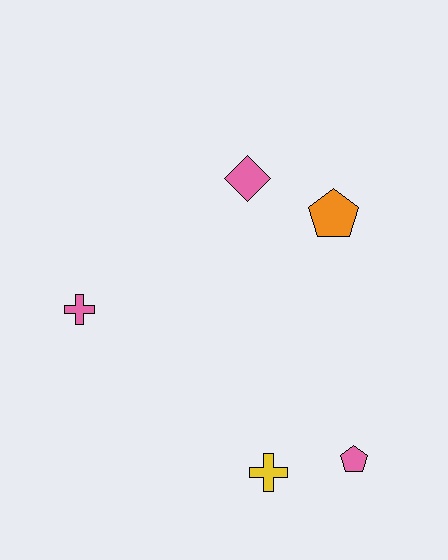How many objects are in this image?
There are 5 objects.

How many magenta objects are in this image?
There are no magenta objects.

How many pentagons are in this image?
There are 2 pentagons.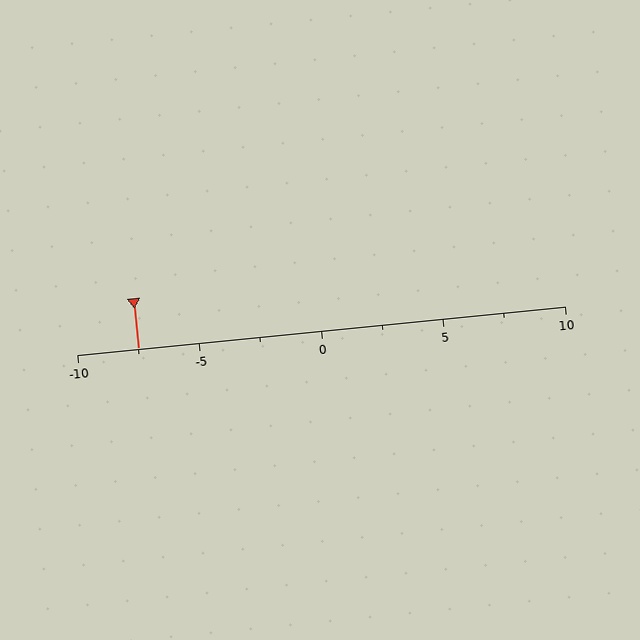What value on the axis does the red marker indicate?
The marker indicates approximately -7.5.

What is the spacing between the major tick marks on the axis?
The major ticks are spaced 5 apart.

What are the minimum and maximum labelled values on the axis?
The axis runs from -10 to 10.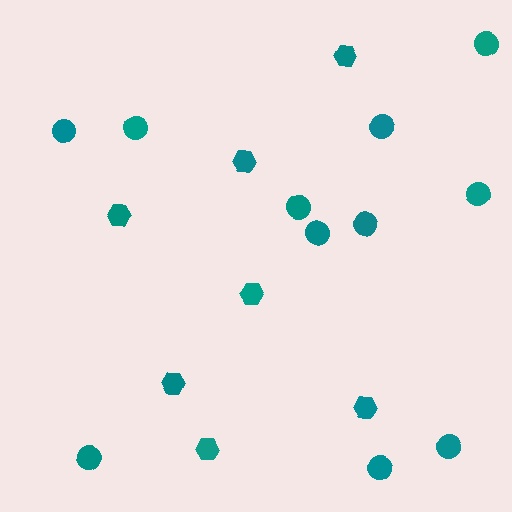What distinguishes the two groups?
There are 2 groups: one group of hexagons (7) and one group of circles (11).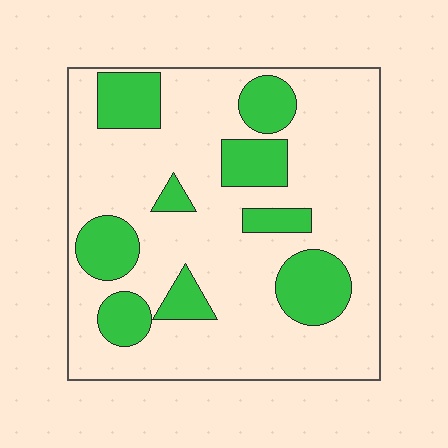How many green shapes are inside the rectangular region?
9.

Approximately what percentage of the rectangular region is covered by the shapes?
Approximately 25%.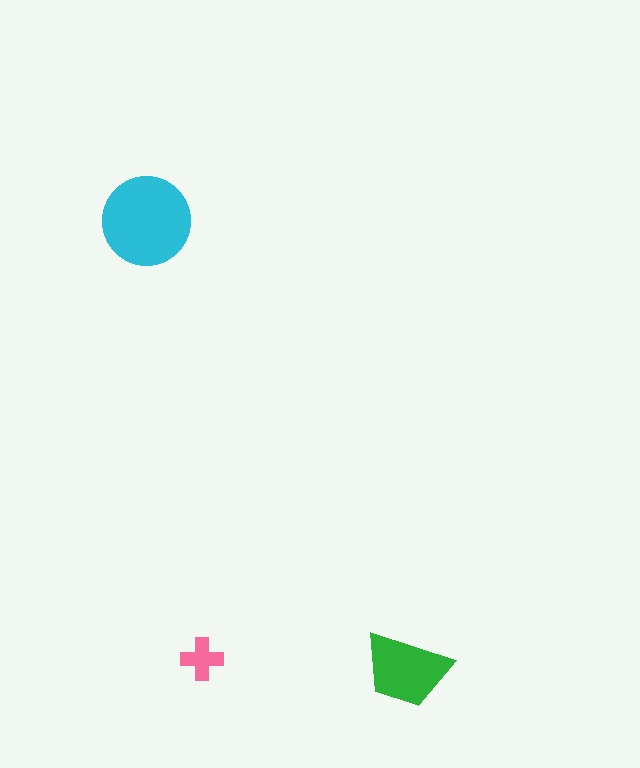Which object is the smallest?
The pink cross.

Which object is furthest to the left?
The cyan circle is leftmost.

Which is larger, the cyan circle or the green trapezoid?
The cyan circle.